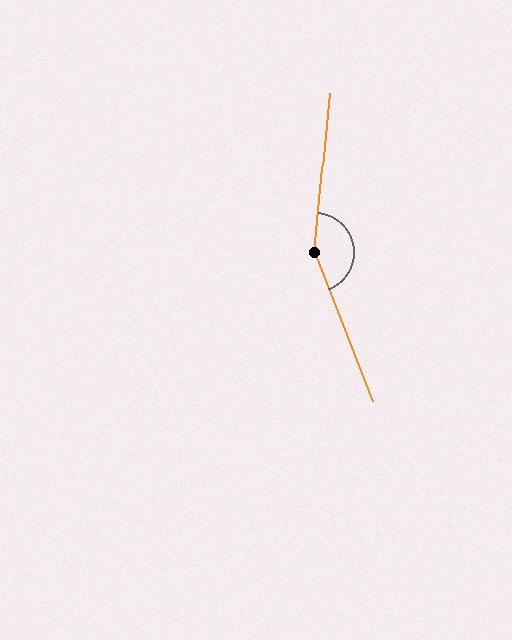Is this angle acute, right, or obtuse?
It is obtuse.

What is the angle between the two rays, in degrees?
Approximately 153 degrees.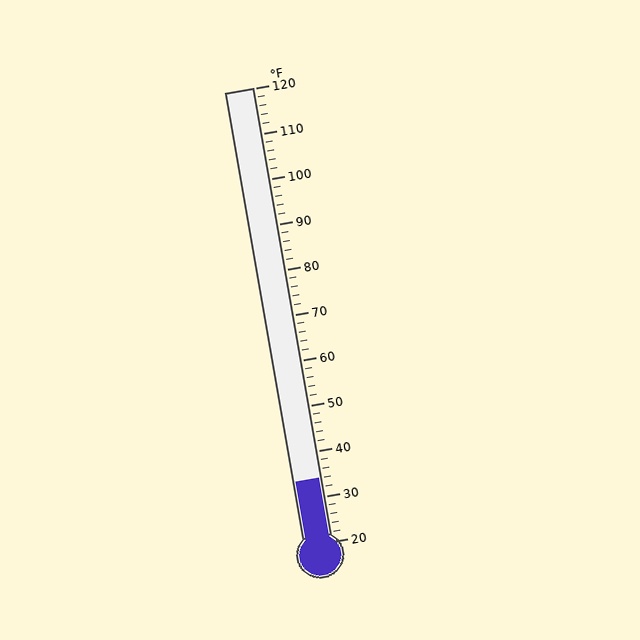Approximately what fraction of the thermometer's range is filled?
The thermometer is filled to approximately 15% of its range.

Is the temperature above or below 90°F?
The temperature is below 90°F.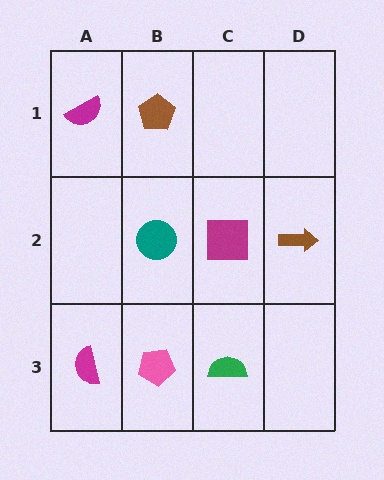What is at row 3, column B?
A pink pentagon.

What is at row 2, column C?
A magenta square.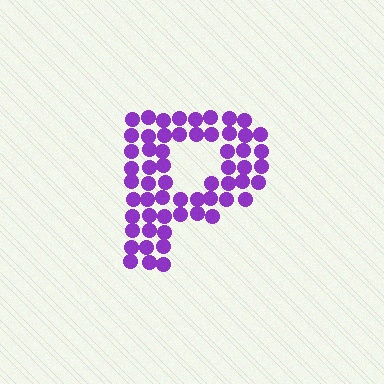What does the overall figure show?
The overall figure shows the letter P.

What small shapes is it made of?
It is made of small circles.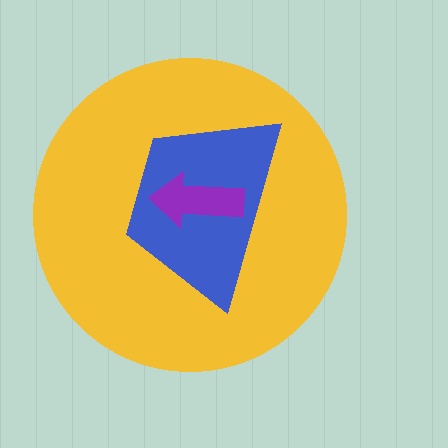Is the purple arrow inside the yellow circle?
Yes.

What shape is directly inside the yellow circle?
The blue trapezoid.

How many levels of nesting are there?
3.